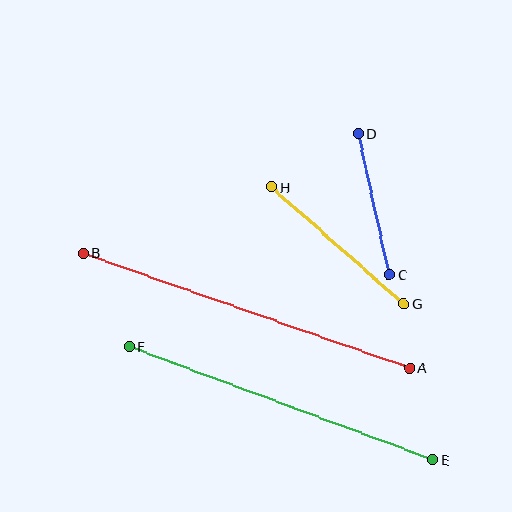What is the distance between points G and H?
The distance is approximately 176 pixels.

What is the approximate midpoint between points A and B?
The midpoint is at approximately (246, 310) pixels.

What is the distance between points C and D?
The distance is approximately 144 pixels.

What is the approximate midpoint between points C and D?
The midpoint is at approximately (374, 204) pixels.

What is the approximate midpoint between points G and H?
The midpoint is at approximately (337, 245) pixels.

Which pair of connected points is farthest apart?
Points A and B are farthest apart.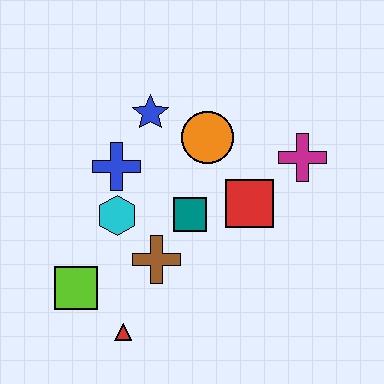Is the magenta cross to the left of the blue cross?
No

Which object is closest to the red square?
The teal square is closest to the red square.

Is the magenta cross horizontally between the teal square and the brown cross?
No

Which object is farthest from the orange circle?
The red triangle is farthest from the orange circle.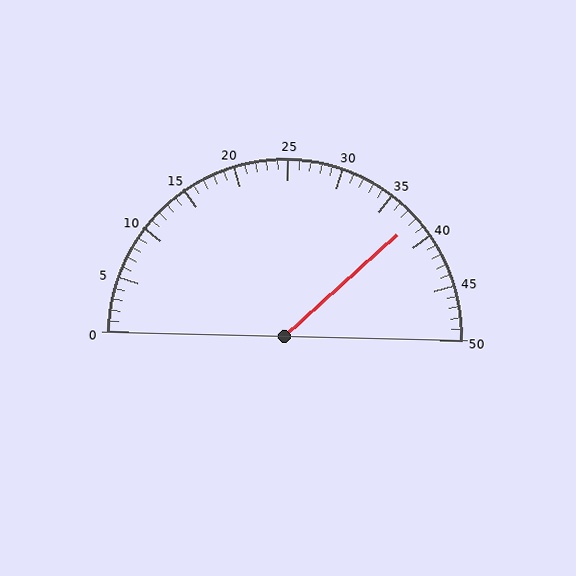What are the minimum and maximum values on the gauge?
The gauge ranges from 0 to 50.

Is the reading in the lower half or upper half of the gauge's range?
The reading is in the upper half of the range (0 to 50).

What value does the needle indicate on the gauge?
The needle indicates approximately 38.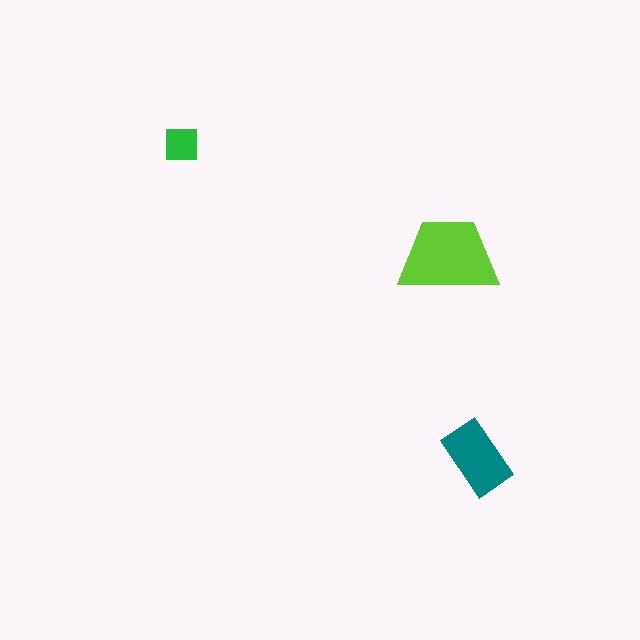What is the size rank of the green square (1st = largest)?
3rd.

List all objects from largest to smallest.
The lime trapezoid, the teal rectangle, the green square.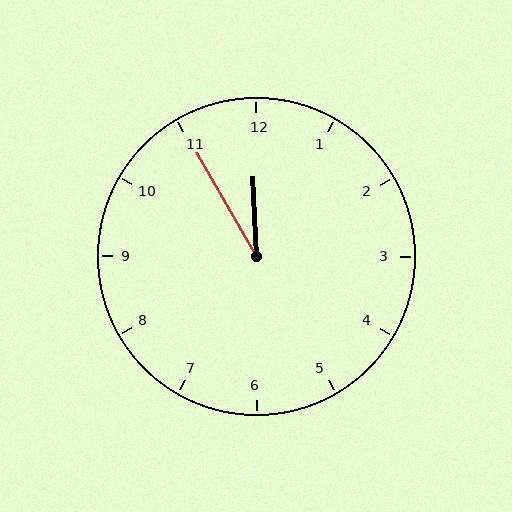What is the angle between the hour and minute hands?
Approximately 28 degrees.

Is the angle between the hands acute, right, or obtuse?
It is acute.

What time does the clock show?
11:55.